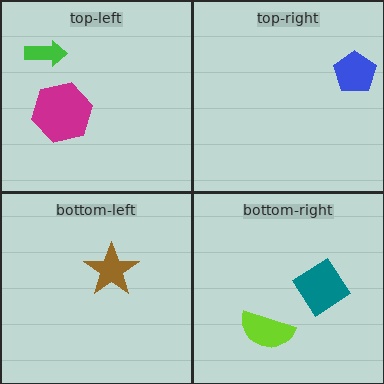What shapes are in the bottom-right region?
The lime semicircle, the teal diamond.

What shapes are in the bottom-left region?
The brown star.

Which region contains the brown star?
The bottom-left region.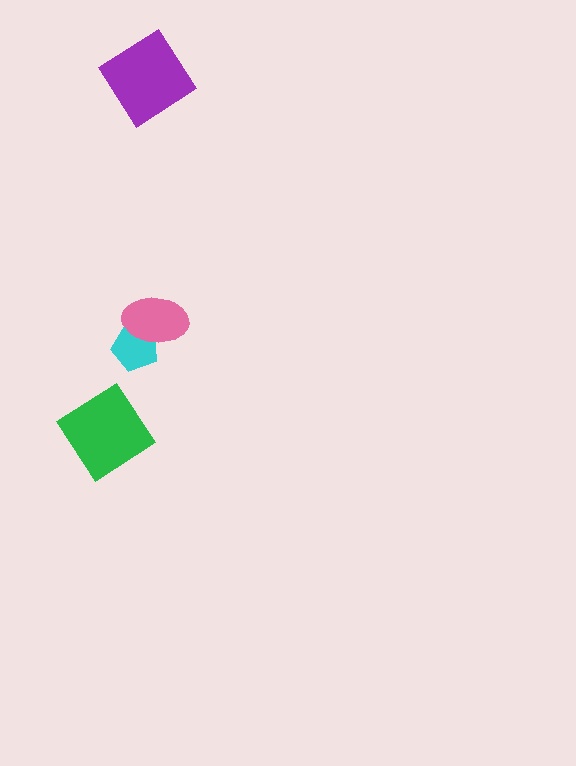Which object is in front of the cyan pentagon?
The pink ellipse is in front of the cyan pentagon.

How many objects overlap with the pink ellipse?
1 object overlaps with the pink ellipse.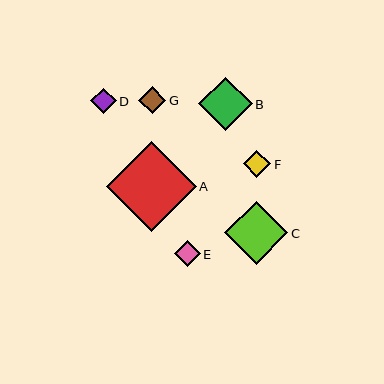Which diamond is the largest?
Diamond A is the largest with a size of approximately 90 pixels.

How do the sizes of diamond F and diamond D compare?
Diamond F and diamond D are approximately the same size.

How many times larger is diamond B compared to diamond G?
Diamond B is approximately 2.0 times the size of diamond G.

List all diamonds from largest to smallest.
From largest to smallest: A, C, B, F, G, E, D.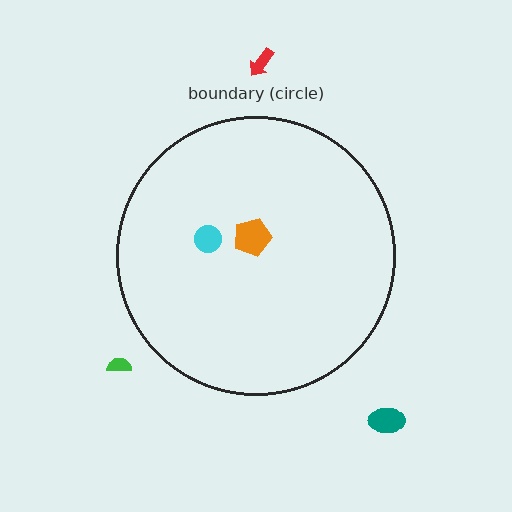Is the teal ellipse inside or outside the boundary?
Outside.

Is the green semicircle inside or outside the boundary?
Outside.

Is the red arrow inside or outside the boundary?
Outside.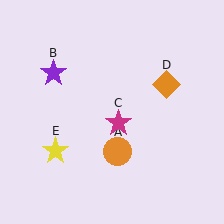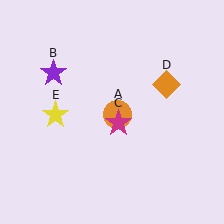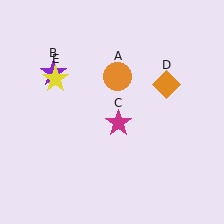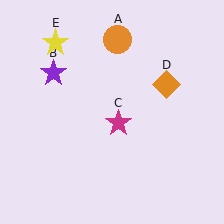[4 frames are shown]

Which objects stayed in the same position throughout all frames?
Purple star (object B) and magenta star (object C) and orange diamond (object D) remained stationary.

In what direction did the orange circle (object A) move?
The orange circle (object A) moved up.